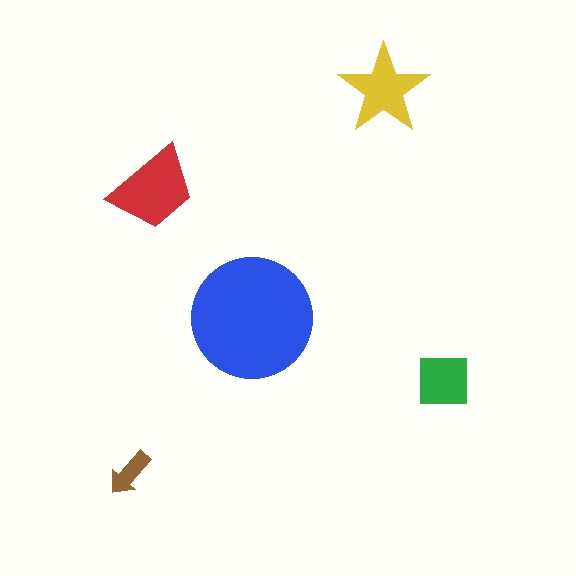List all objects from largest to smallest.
The blue circle, the red trapezoid, the yellow star, the green square, the brown arrow.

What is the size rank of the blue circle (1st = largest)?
1st.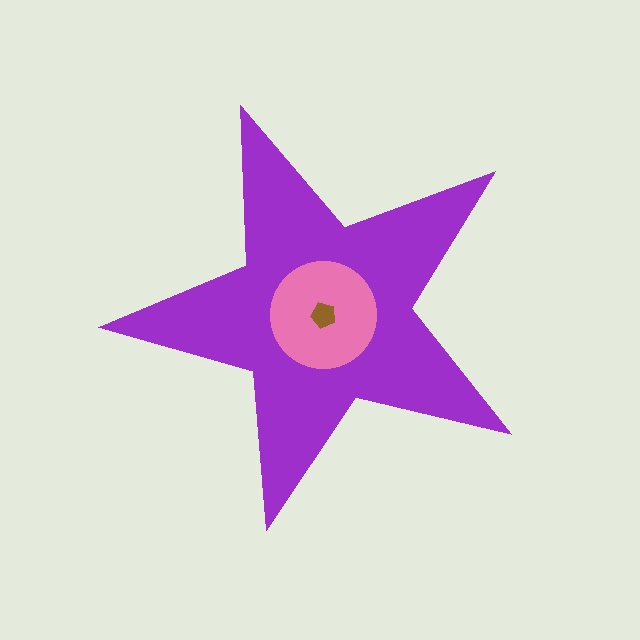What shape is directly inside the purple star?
The pink circle.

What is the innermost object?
The brown pentagon.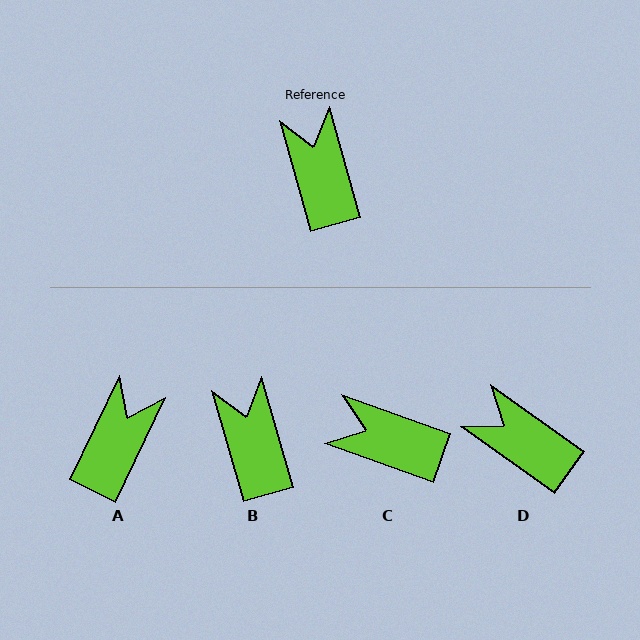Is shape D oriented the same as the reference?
No, it is off by about 38 degrees.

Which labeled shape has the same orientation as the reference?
B.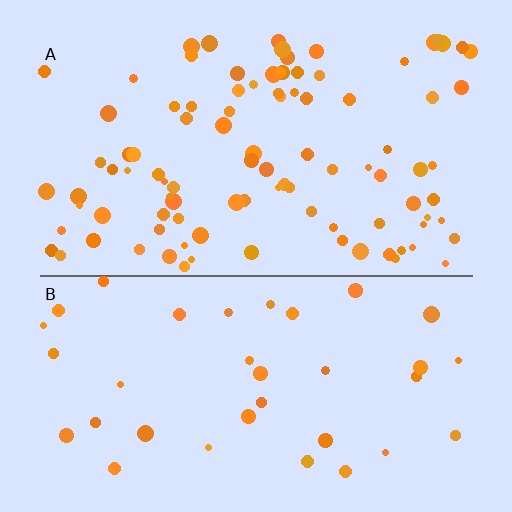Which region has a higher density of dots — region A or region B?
A (the top).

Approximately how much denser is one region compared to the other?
Approximately 2.7× — region A over region B.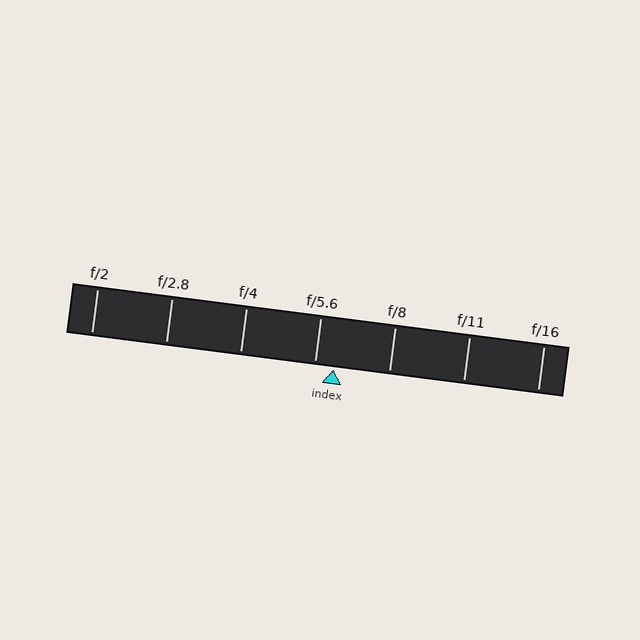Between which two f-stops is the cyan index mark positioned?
The index mark is between f/5.6 and f/8.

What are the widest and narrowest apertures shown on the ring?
The widest aperture shown is f/2 and the narrowest is f/16.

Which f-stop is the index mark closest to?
The index mark is closest to f/5.6.